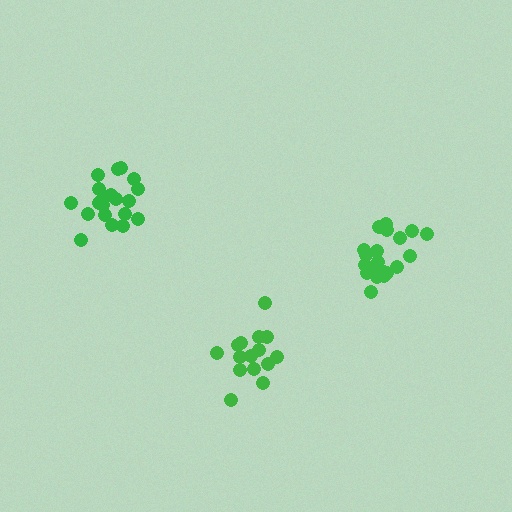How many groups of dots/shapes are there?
There are 3 groups.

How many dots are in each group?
Group 1: 21 dots, Group 2: 20 dots, Group 3: 15 dots (56 total).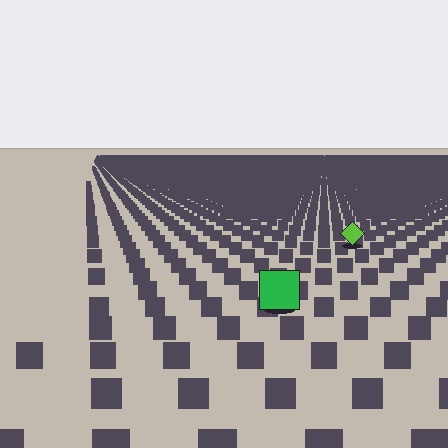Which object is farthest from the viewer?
The lime diamond is farthest from the viewer. It appears smaller and the ground texture around it is denser.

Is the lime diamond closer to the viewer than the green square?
No. The green square is closer — you can tell from the texture gradient: the ground texture is coarser near it.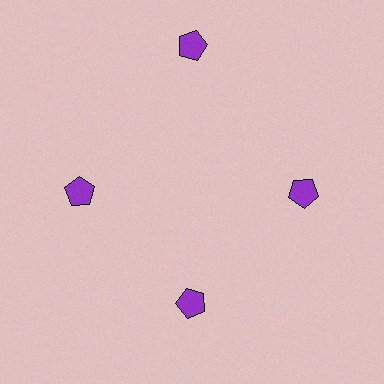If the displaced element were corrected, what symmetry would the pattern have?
It would have 4-fold rotational symmetry — the pattern would map onto itself every 90 degrees.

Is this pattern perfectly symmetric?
No. The 4 purple pentagons are arranged in a ring, but one element near the 12 o'clock position is pushed outward from the center, breaking the 4-fold rotational symmetry.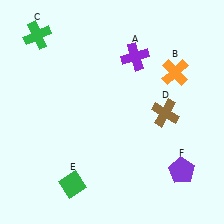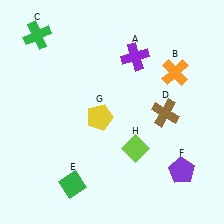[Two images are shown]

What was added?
A yellow pentagon (G), a lime diamond (H) were added in Image 2.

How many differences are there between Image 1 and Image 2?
There are 2 differences between the two images.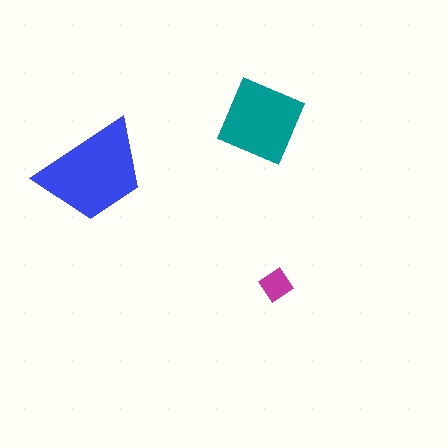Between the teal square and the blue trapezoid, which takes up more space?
The blue trapezoid.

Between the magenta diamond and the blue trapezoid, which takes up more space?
The blue trapezoid.